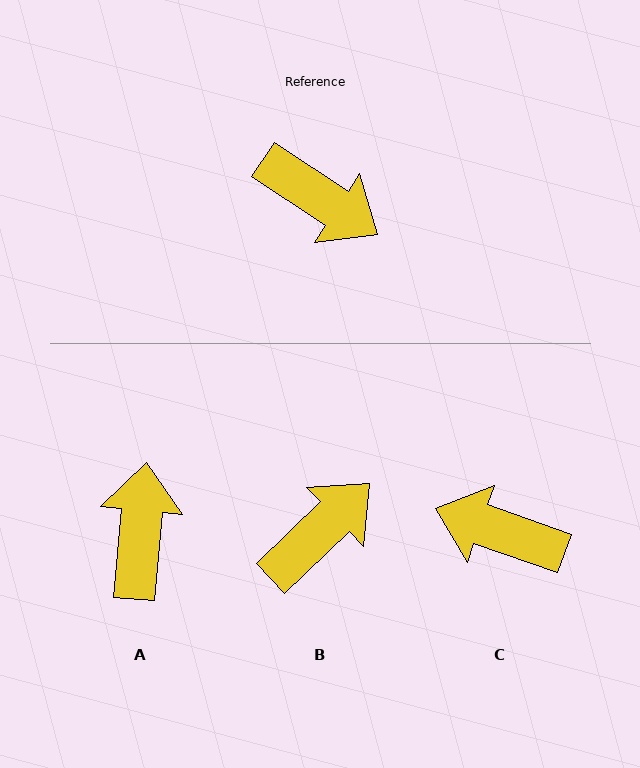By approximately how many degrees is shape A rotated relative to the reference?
Approximately 118 degrees counter-clockwise.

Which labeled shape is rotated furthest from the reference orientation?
C, about 166 degrees away.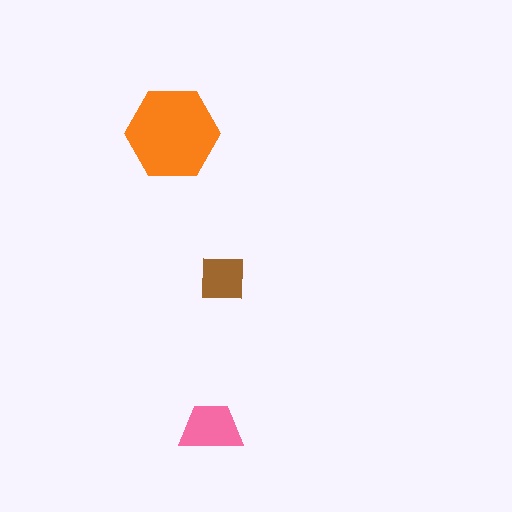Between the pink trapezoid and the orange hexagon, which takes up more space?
The orange hexagon.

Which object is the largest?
The orange hexagon.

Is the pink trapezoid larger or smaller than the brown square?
Larger.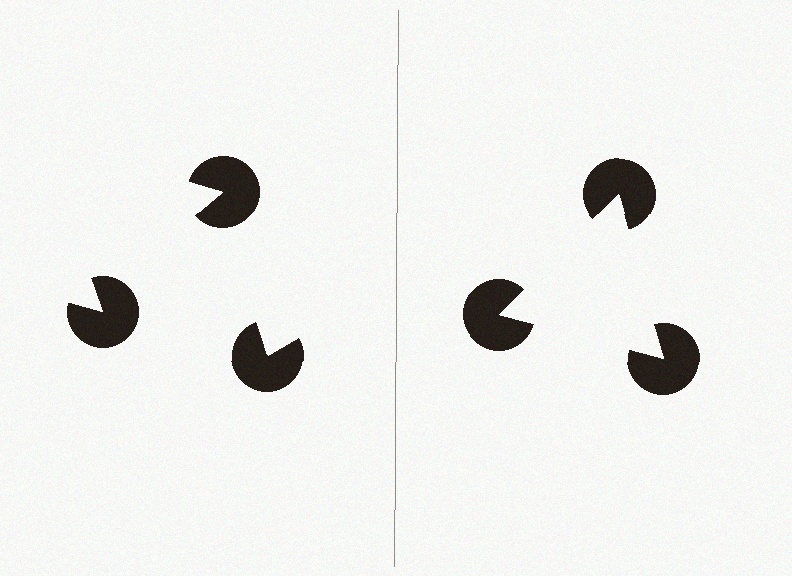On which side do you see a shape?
An illusory triangle appears on the right side. On the left side the wedge cuts are rotated, so no coherent shape forms.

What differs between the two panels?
The pac-man discs are positioned identically on both sides; only the wedge orientations differ. On the right they align to a triangle; on the left they are misaligned.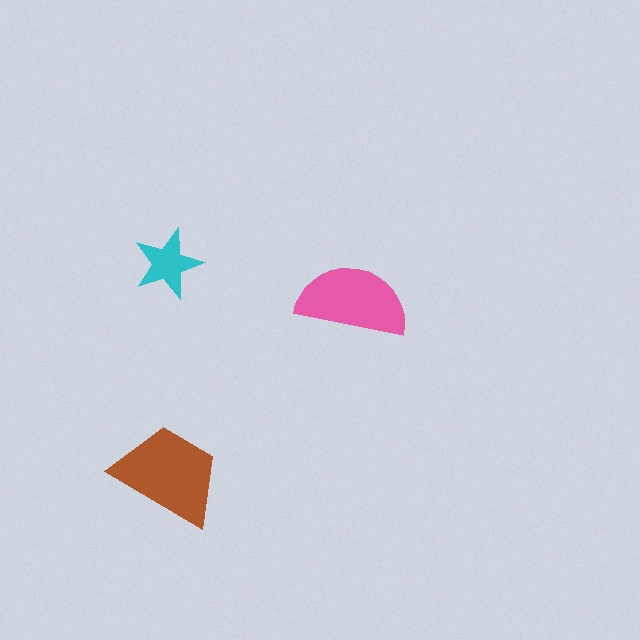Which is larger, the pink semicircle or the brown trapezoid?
The brown trapezoid.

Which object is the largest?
The brown trapezoid.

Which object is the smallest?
The cyan star.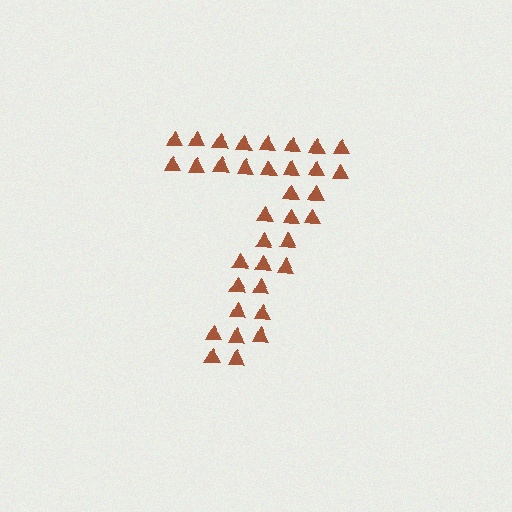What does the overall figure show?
The overall figure shows the digit 7.